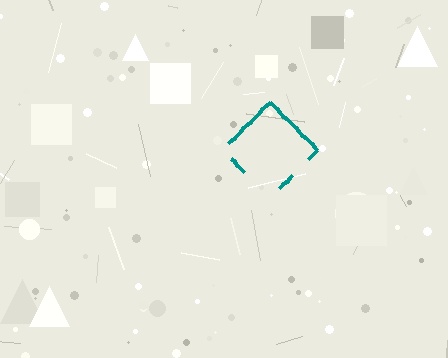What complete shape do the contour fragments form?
The contour fragments form a diamond.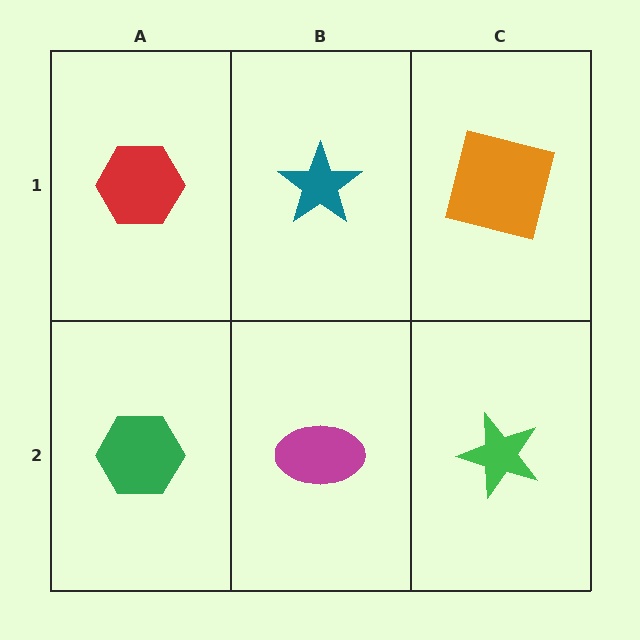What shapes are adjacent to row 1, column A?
A green hexagon (row 2, column A), a teal star (row 1, column B).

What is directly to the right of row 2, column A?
A magenta ellipse.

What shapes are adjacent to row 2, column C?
An orange square (row 1, column C), a magenta ellipse (row 2, column B).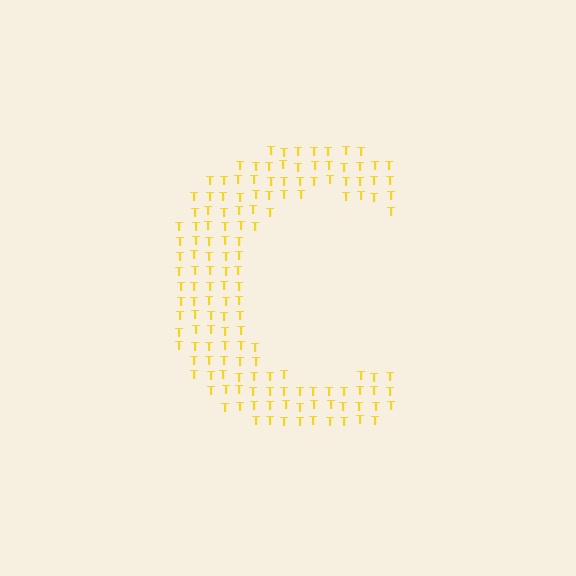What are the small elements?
The small elements are letter T's.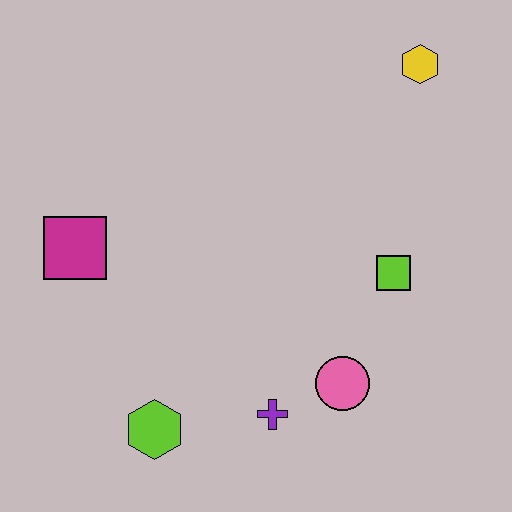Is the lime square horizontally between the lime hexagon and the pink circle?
No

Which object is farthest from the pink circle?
The yellow hexagon is farthest from the pink circle.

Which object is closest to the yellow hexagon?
The lime square is closest to the yellow hexagon.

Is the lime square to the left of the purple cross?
No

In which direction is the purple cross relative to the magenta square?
The purple cross is to the right of the magenta square.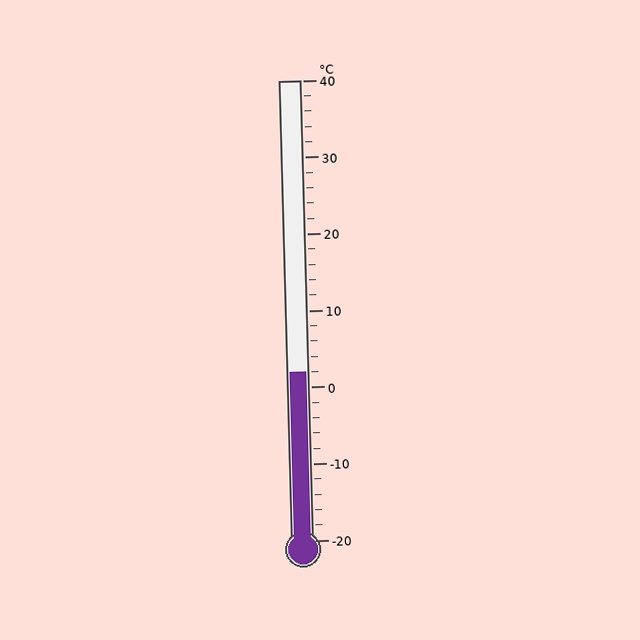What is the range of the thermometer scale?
The thermometer scale ranges from -20°C to 40°C.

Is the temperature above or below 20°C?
The temperature is below 20°C.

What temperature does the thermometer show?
The thermometer shows approximately 2°C.